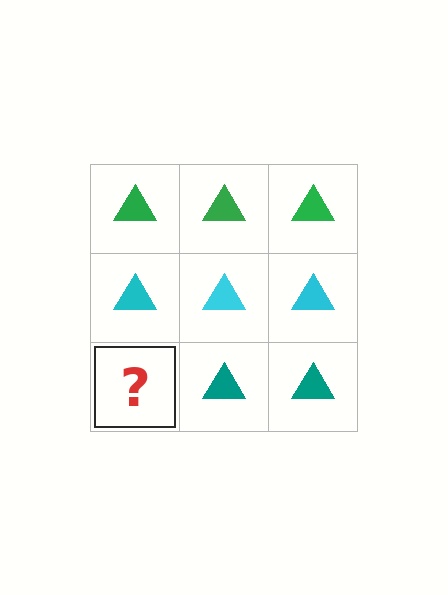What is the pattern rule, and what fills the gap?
The rule is that each row has a consistent color. The gap should be filled with a teal triangle.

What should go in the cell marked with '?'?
The missing cell should contain a teal triangle.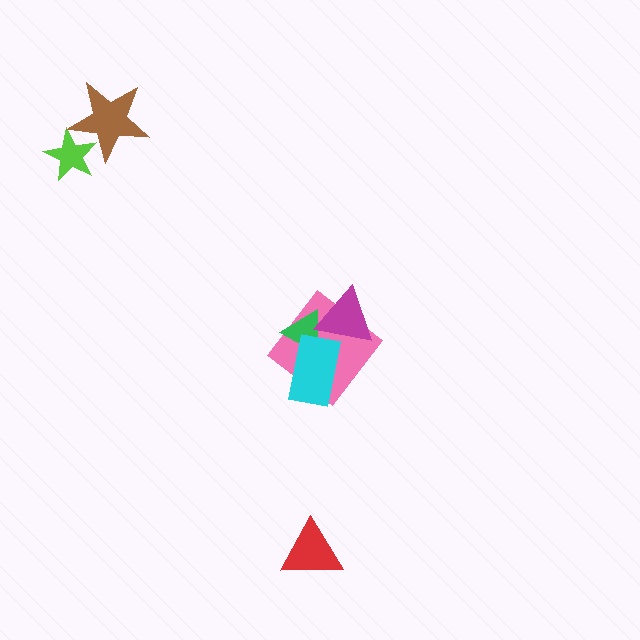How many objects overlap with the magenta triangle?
2 objects overlap with the magenta triangle.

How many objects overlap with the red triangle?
0 objects overlap with the red triangle.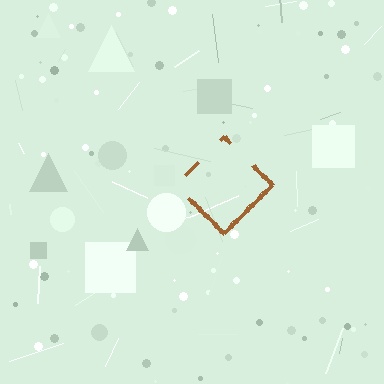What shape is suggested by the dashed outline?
The dashed outline suggests a diamond.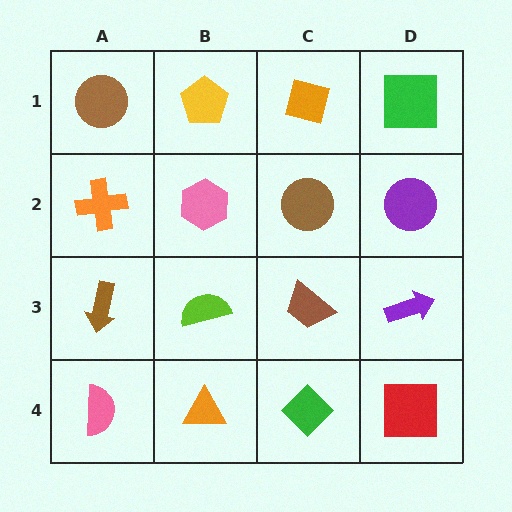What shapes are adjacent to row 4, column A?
A brown arrow (row 3, column A), an orange triangle (row 4, column B).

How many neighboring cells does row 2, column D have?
3.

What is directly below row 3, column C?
A green diamond.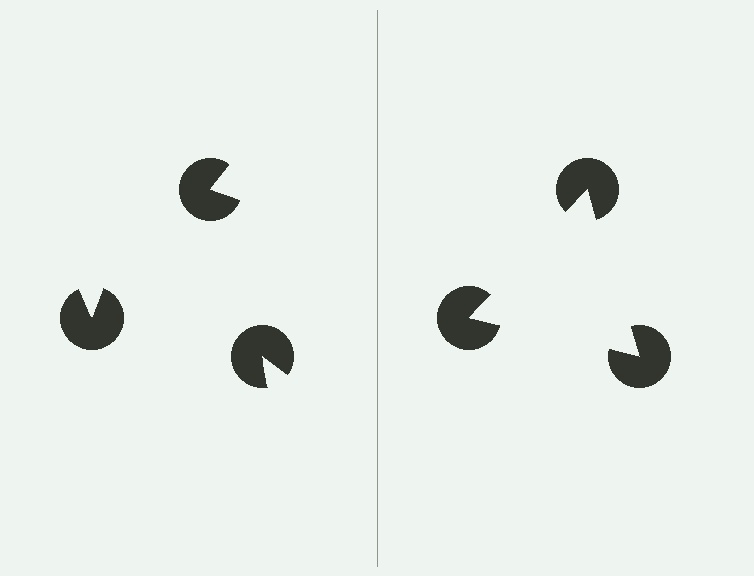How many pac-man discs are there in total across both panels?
6 — 3 on each side.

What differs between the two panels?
The pac-man discs are positioned identically on both sides; only the wedge orientations differ. On the right they align to a triangle; on the left they are misaligned.